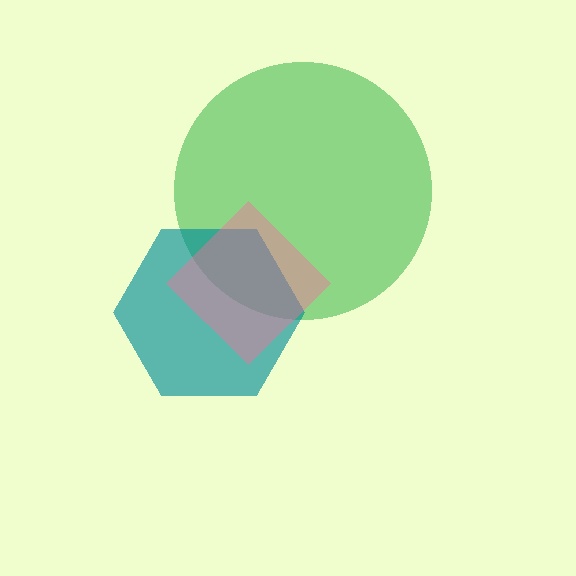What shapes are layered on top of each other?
The layered shapes are: a green circle, a teal hexagon, a pink diamond.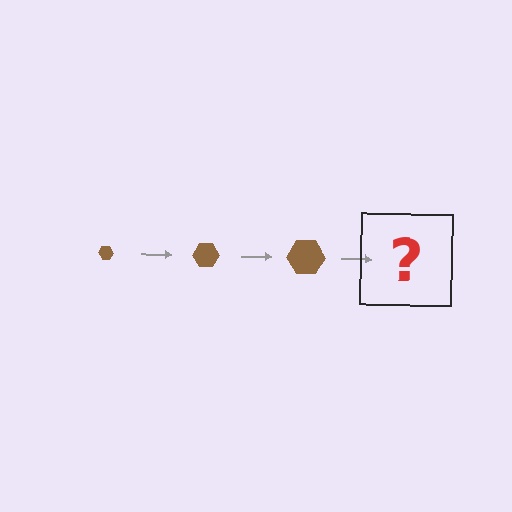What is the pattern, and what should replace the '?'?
The pattern is that the hexagon gets progressively larger each step. The '?' should be a brown hexagon, larger than the previous one.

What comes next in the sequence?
The next element should be a brown hexagon, larger than the previous one.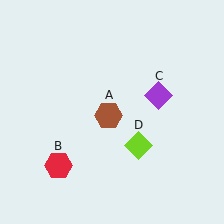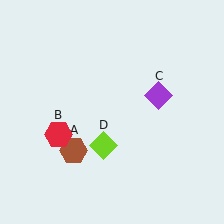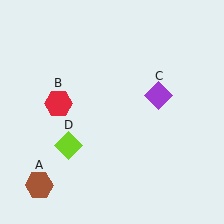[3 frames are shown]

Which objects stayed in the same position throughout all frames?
Purple diamond (object C) remained stationary.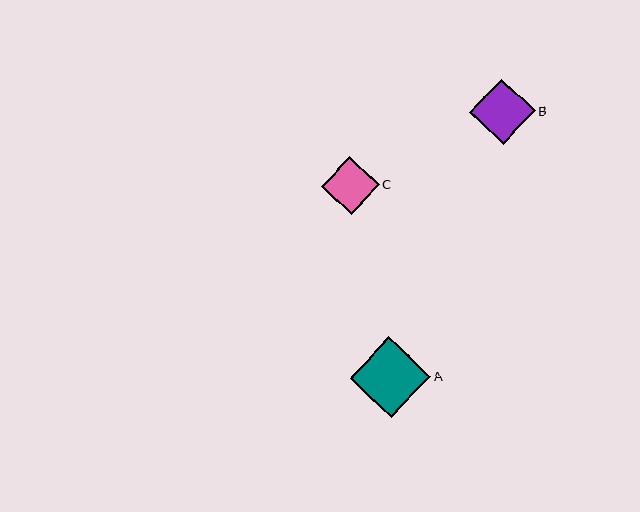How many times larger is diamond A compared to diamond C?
Diamond A is approximately 1.4 times the size of diamond C.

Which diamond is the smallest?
Diamond C is the smallest with a size of approximately 58 pixels.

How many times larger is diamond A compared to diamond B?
Diamond A is approximately 1.2 times the size of diamond B.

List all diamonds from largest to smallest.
From largest to smallest: A, B, C.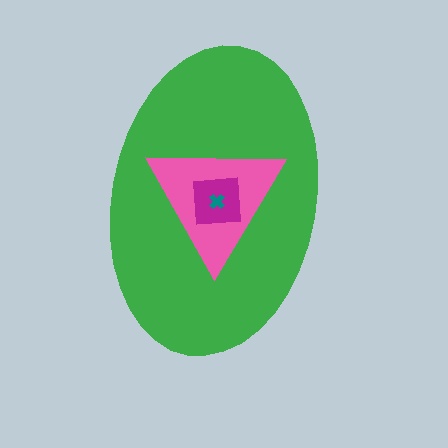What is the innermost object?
The teal cross.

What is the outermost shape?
The green ellipse.